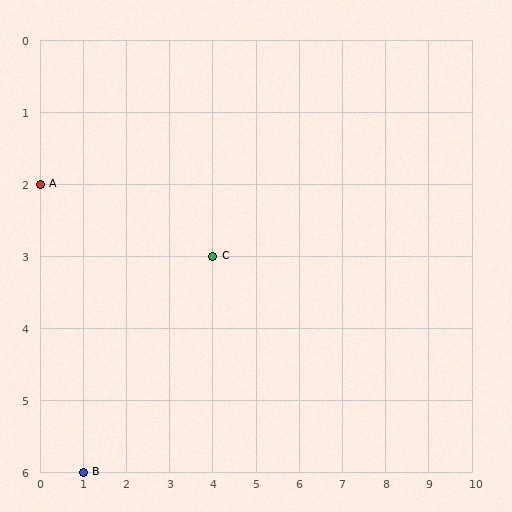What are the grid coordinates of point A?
Point A is at grid coordinates (0, 2).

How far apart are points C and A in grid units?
Points C and A are 4 columns and 1 row apart (about 4.1 grid units diagonally).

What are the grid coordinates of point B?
Point B is at grid coordinates (1, 6).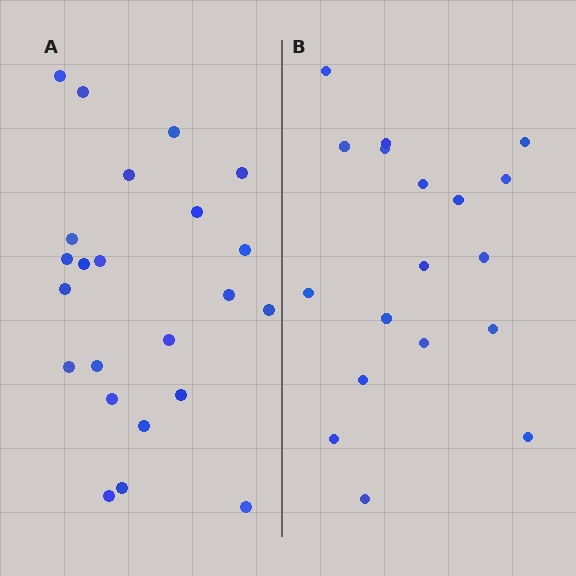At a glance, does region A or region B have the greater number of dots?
Region A (the left region) has more dots.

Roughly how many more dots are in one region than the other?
Region A has about 5 more dots than region B.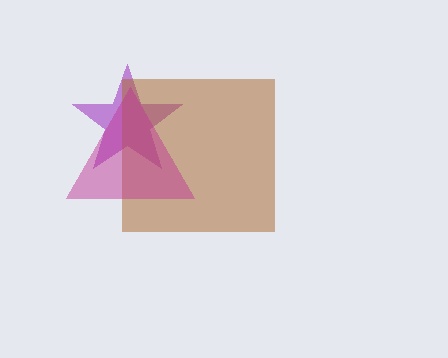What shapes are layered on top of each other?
The layered shapes are: a purple star, a brown square, a magenta triangle.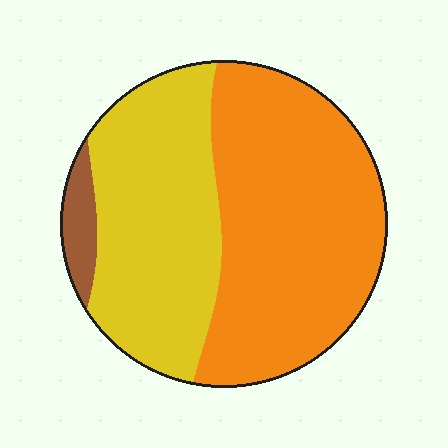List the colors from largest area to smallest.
From largest to smallest: orange, yellow, brown.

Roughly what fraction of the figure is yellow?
Yellow takes up between a quarter and a half of the figure.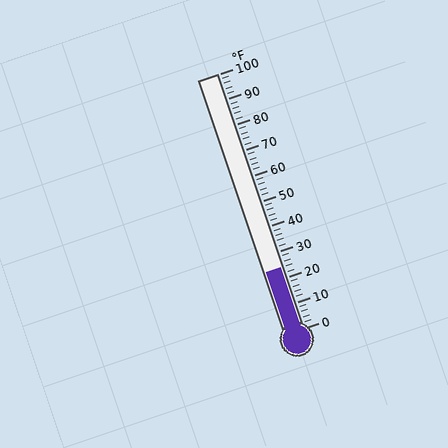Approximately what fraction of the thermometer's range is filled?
The thermometer is filled to approximately 25% of its range.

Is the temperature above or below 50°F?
The temperature is below 50°F.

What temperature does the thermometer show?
The thermometer shows approximately 24°F.